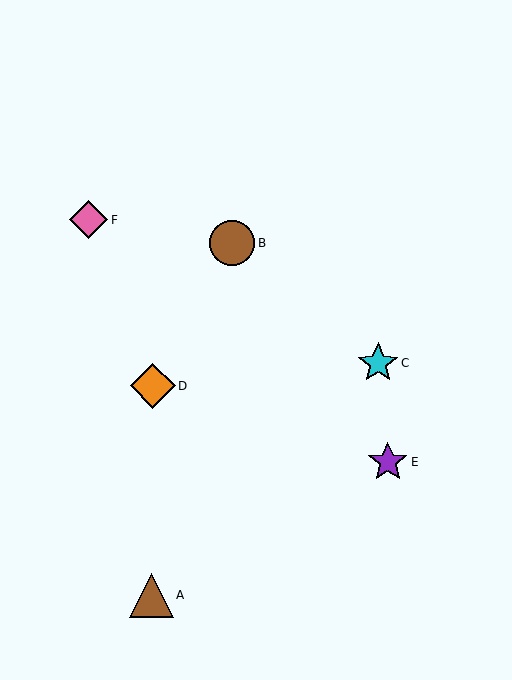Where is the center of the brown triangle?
The center of the brown triangle is at (152, 595).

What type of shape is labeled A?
Shape A is a brown triangle.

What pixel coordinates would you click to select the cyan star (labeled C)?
Click at (378, 363) to select the cyan star C.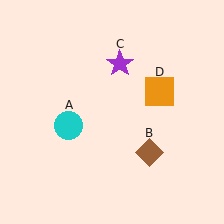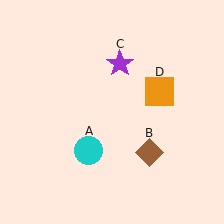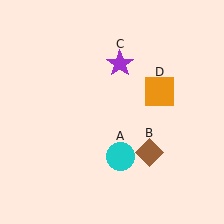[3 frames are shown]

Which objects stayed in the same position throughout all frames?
Brown diamond (object B) and purple star (object C) and orange square (object D) remained stationary.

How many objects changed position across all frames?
1 object changed position: cyan circle (object A).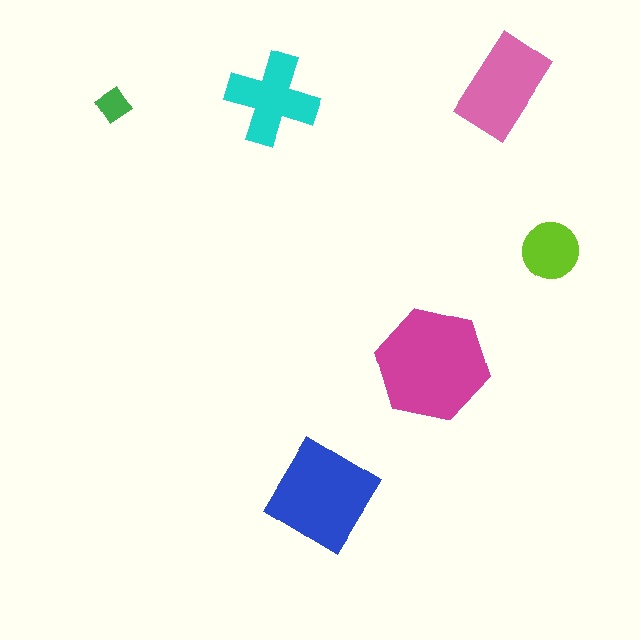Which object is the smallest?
The green diamond.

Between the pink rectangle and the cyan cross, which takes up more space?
The pink rectangle.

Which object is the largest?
The magenta hexagon.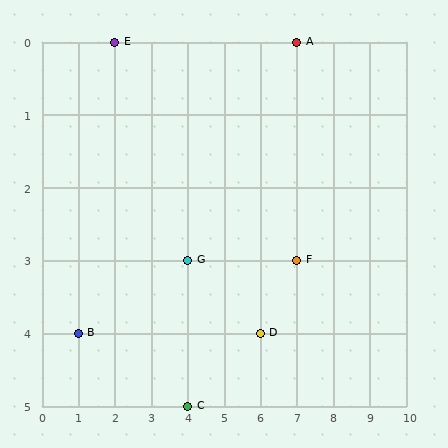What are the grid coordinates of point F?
Point F is at grid coordinates (7, 3).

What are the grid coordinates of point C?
Point C is at grid coordinates (4, 5).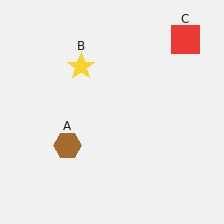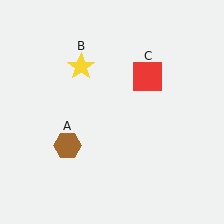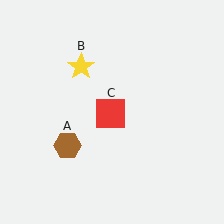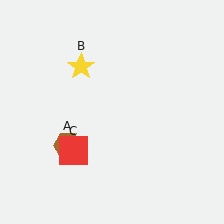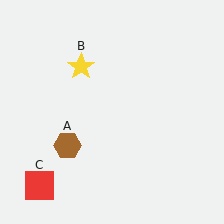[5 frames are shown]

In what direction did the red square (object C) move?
The red square (object C) moved down and to the left.